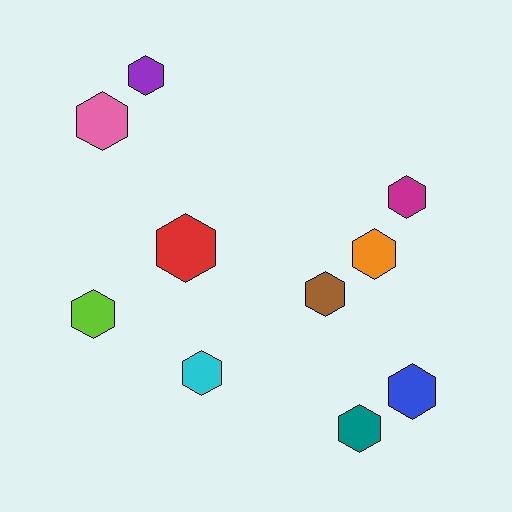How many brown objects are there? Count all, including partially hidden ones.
There is 1 brown object.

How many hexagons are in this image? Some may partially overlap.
There are 10 hexagons.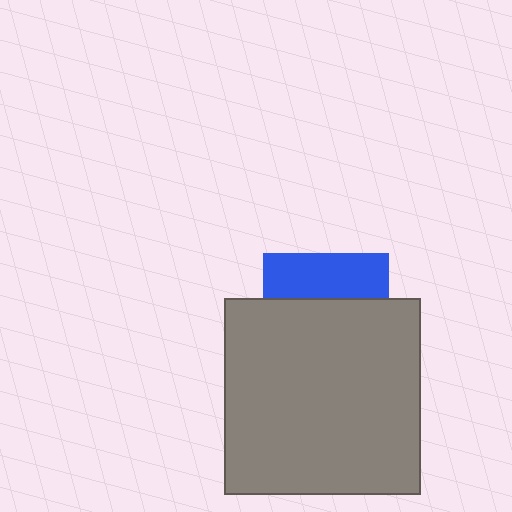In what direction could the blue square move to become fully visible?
The blue square could move up. That would shift it out from behind the gray square entirely.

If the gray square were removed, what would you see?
You would see the complete blue square.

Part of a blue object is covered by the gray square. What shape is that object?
It is a square.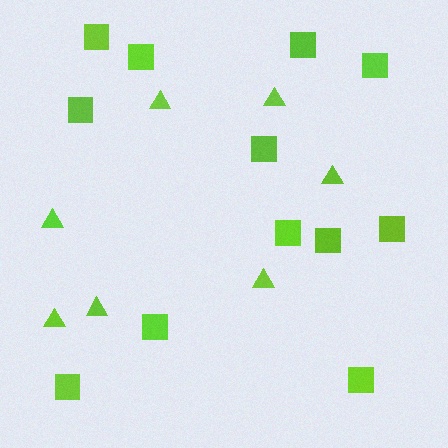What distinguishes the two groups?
There are 2 groups: one group of triangles (7) and one group of squares (12).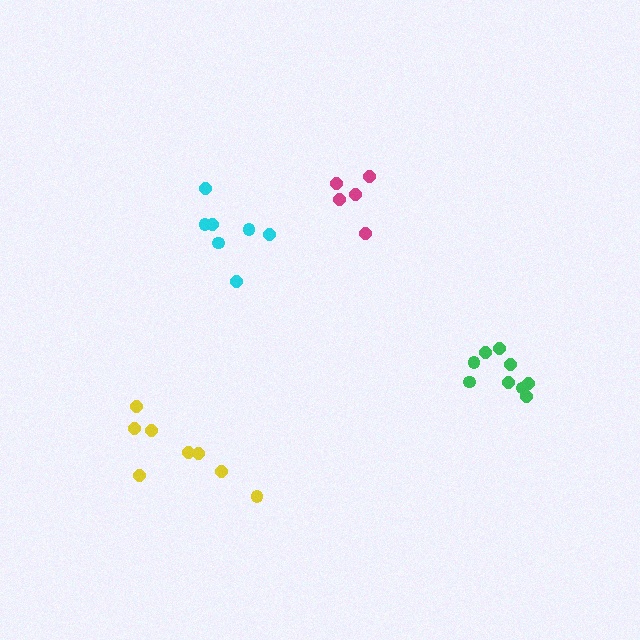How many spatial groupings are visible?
There are 4 spatial groupings.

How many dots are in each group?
Group 1: 5 dots, Group 2: 8 dots, Group 3: 9 dots, Group 4: 7 dots (29 total).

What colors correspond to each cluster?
The clusters are colored: magenta, yellow, green, cyan.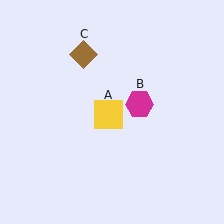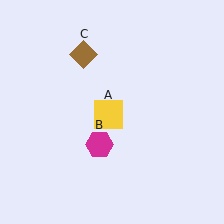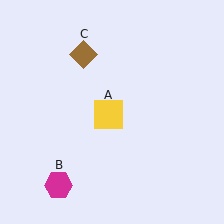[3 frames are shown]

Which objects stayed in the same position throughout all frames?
Yellow square (object A) and brown diamond (object C) remained stationary.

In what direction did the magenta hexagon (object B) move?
The magenta hexagon (object B) moved down and to the left.